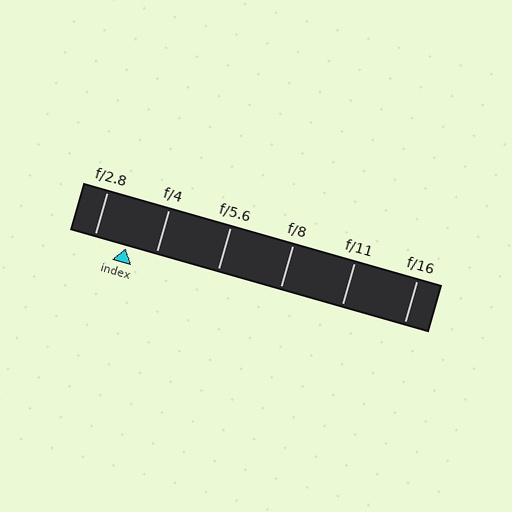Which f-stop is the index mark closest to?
The index mark is closest to f/4.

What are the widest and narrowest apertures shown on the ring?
The widest aperture shown is f/2.8 and the narrowest is f/16.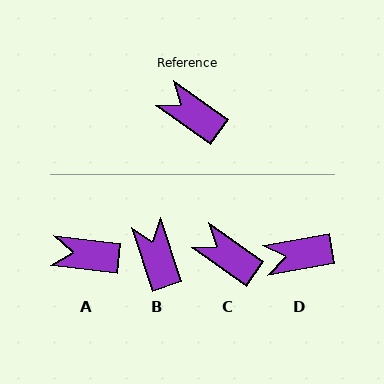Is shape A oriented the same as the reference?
No, it is off by about 29 degrees.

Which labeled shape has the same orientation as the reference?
C.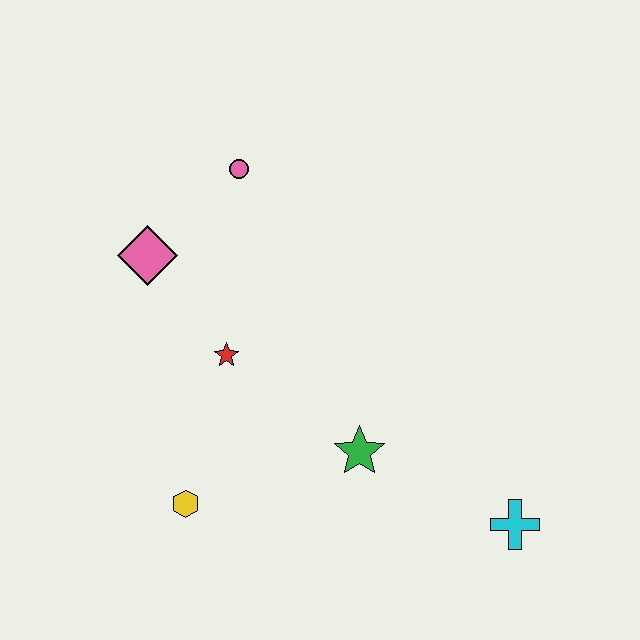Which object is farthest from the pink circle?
The cyan cross is farthest from the pink circle.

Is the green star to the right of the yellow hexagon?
Yes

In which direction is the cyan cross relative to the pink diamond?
The cyan cross is to the right of the pink diamond.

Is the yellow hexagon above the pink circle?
No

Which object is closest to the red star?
The pink diamond is closest to the red star.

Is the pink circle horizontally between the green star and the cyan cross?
No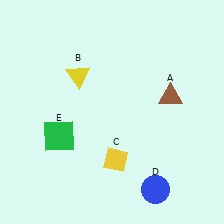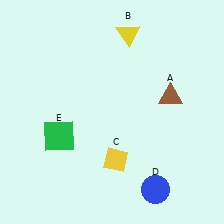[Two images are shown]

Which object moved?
The yellow triangle (B) moved right.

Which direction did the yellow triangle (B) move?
The yellow triangle (B) moved right.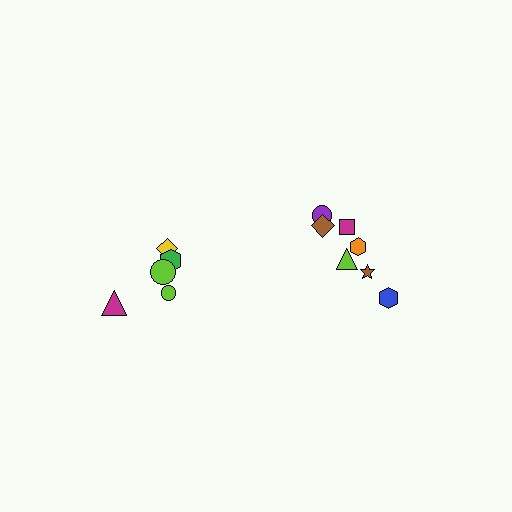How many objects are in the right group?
There are 7 objects.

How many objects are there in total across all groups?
There are 12 objects.